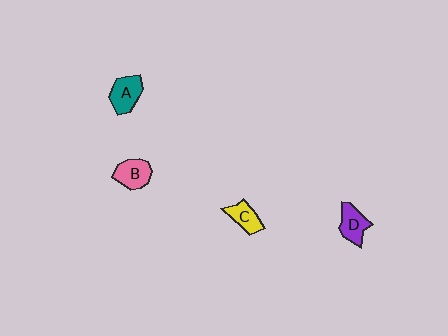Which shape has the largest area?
Shape A (teal).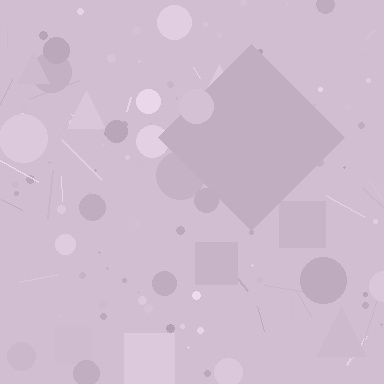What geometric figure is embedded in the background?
A diamond is embedded in the background.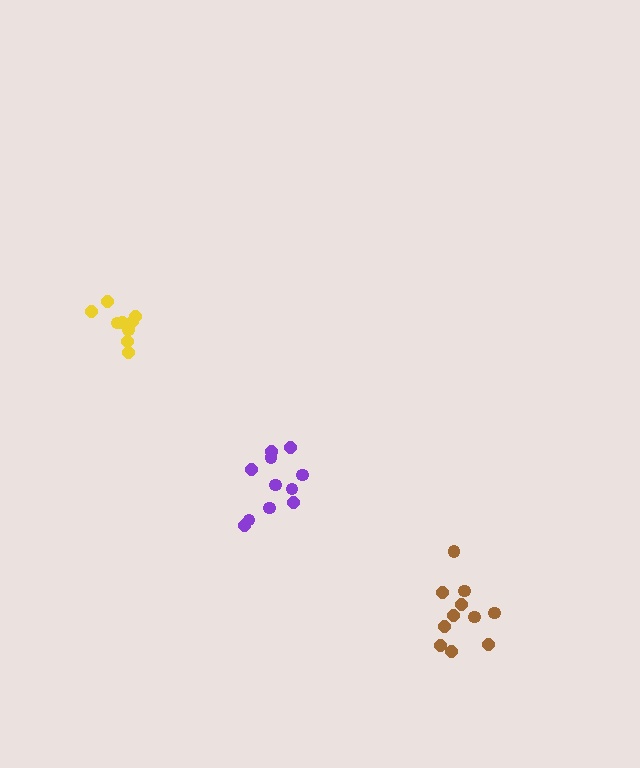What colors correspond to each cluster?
The clusters are colored: purple, yellow, brown.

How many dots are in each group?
Group 1: 11 dots, Group 2: 9 dots, Group 3: 11 dots (31 total).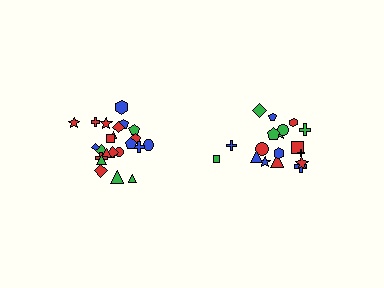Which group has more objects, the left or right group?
The left group.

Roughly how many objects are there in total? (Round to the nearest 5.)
Roughly 45 objects in total.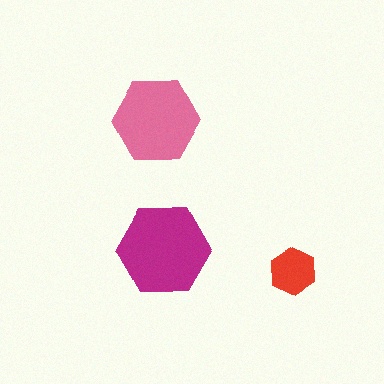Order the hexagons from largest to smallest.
the magenta one, the pink one, the red one.